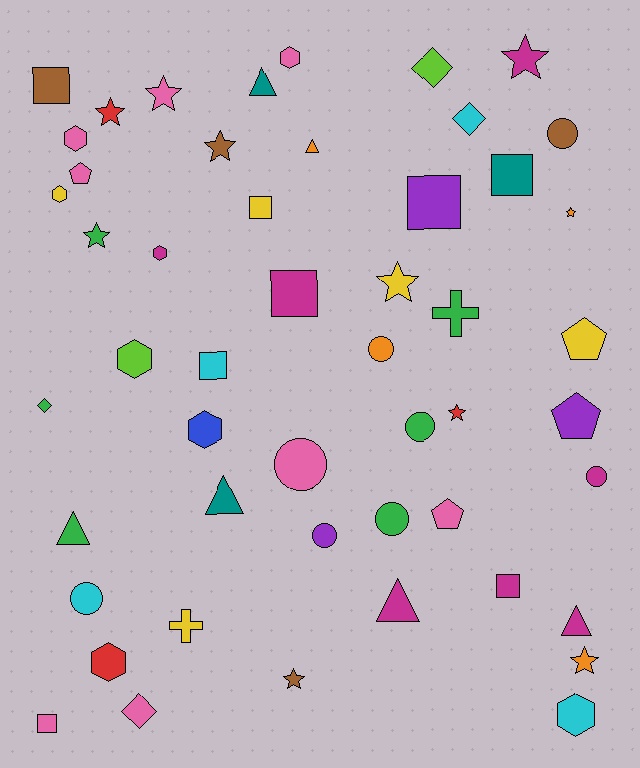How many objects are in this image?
There are 50 objects.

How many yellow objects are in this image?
There are 5 yellow objects.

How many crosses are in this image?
There are 2 crosses.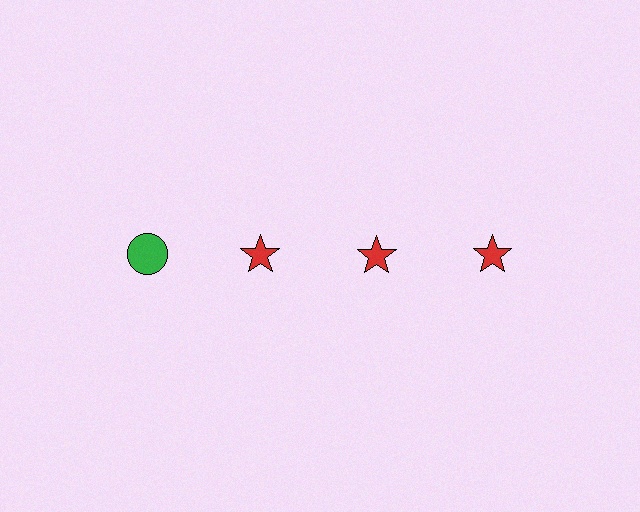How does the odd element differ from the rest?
It differs in both color (green instead of red) and shape (circle instead of star).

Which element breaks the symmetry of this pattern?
The green circle in the top row, leftmost column breaks the symmetry. All other shapes are red stars.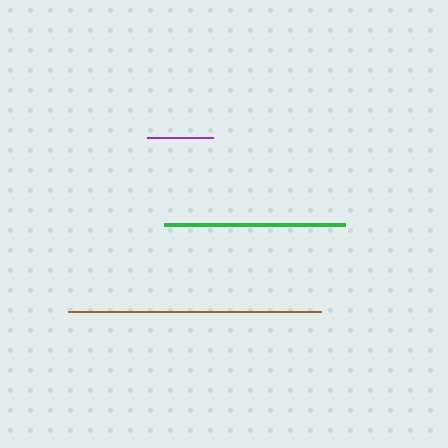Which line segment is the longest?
The brown line is the longest at approximately 254 pixels.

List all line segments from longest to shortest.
From longest to shortest: brown, green, purple.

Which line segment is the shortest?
The purple line is the shortest at approximately 66 pixels.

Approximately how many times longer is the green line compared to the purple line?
The green line is approximately 2.7 times the length of the purple line.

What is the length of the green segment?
The green segment is approximately 181 pixels long.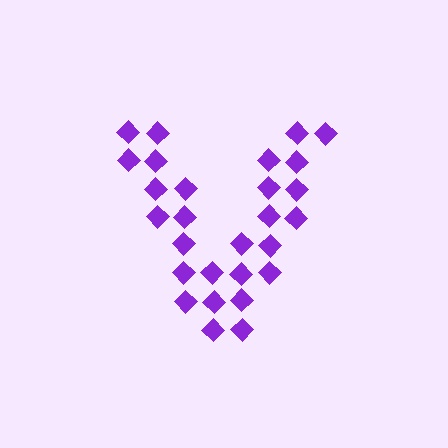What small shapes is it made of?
It is made of small diamonds.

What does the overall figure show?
The overall figure shows the letter V.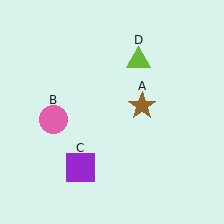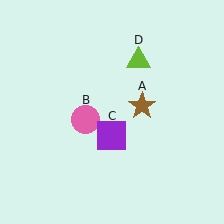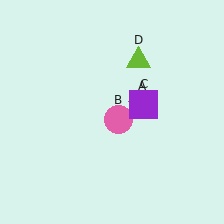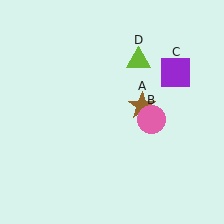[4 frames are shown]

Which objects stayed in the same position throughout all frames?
Brown star (object A) and lime triangle (object D) remained stationary.